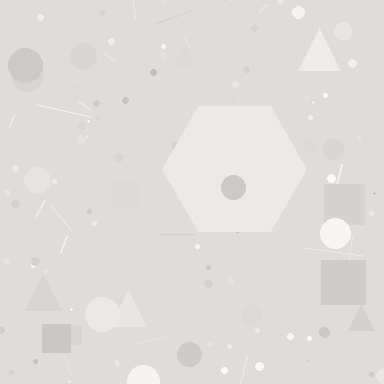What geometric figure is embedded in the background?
A hexagon is embedded in the background.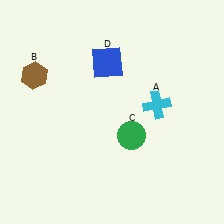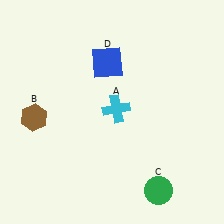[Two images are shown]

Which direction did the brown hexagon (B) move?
The brown hexagon (B) moved down.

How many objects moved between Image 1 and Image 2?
3 objects moved between the two images.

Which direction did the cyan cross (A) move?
The cyan cross (A) moved left.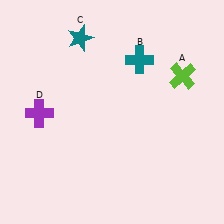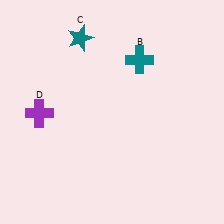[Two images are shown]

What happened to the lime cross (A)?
The lime cross (A) was removed in Image 2. It was in the top-right area of Image 1.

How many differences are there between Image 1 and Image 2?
There is 1 difference between the two images.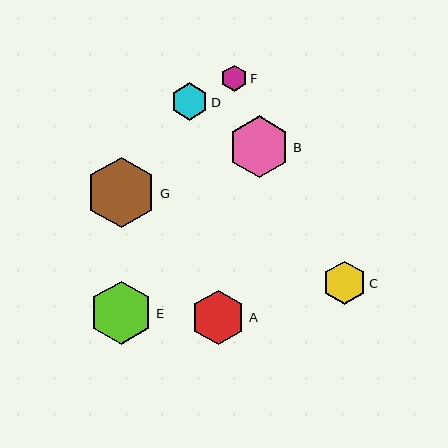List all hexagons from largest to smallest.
From largest to smallest: G, E, B, A, C, D, F.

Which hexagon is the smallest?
Hexagon F is the smallest with a size of approximately 27 pixels.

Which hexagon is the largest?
Hexagon G is the largest with a size of approximately 71 pixels.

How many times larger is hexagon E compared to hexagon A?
Hexagon E is approximately 1.2 times the size of hexagon A.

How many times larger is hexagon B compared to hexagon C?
Hexagon B is approximately 1.4 times the size of hexagon C.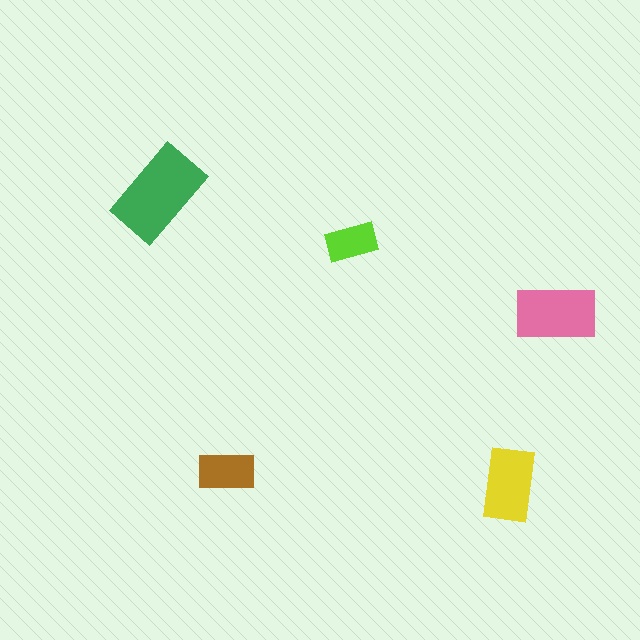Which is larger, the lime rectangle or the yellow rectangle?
The yellow one.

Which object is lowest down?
The yellow rectangle is bottommost.